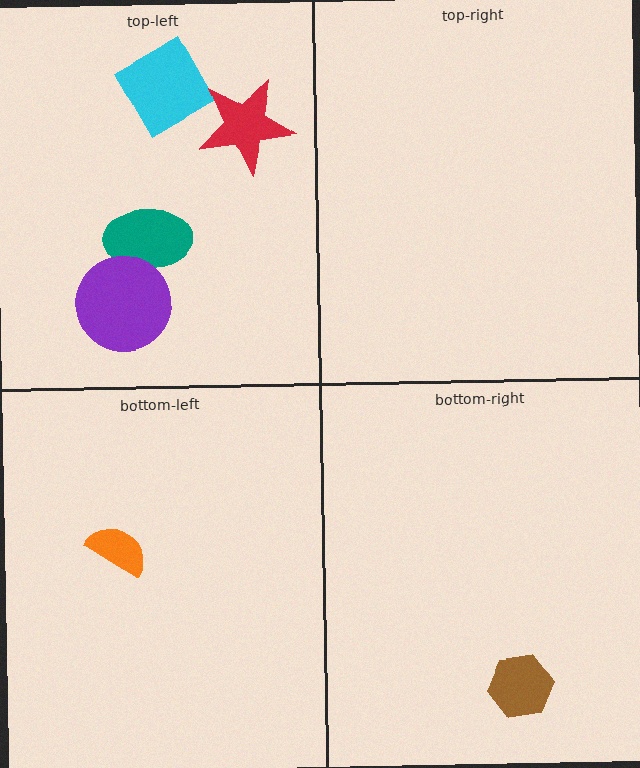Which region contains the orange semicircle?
The bottom-left region.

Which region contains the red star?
The top-left region.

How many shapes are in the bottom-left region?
1.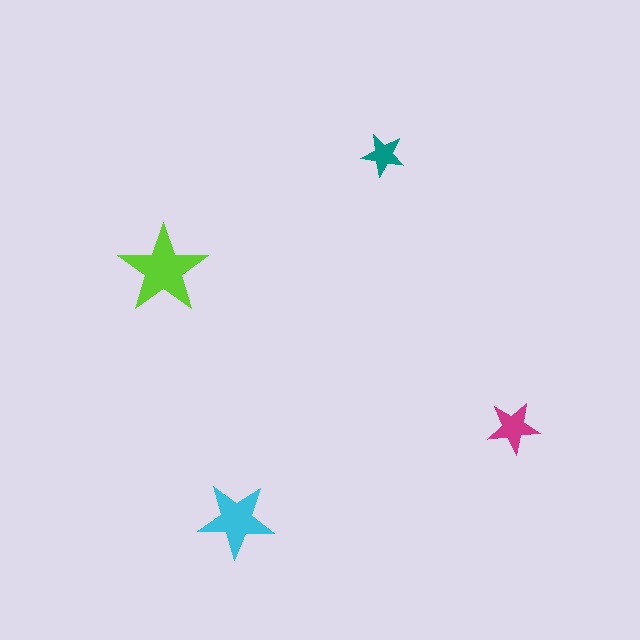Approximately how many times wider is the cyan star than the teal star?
About 2 times wider.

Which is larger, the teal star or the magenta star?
The magenta one.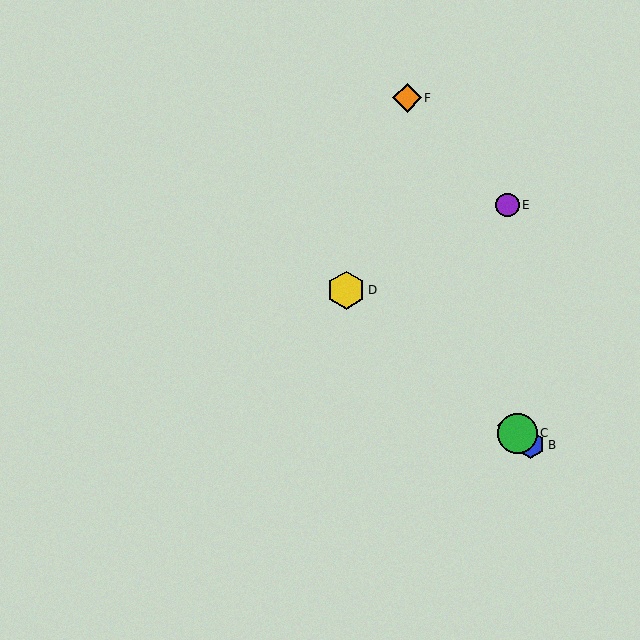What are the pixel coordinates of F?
Object F is at (407, 98).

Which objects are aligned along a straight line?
Objects A, B, C, D are aligned along a straight line.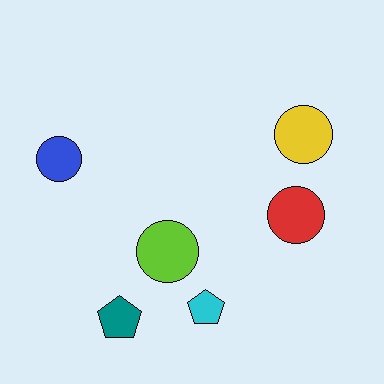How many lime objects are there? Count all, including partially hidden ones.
There is 1 lime object.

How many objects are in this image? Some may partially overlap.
There are 6 objects.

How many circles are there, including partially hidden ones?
There are 4 circles.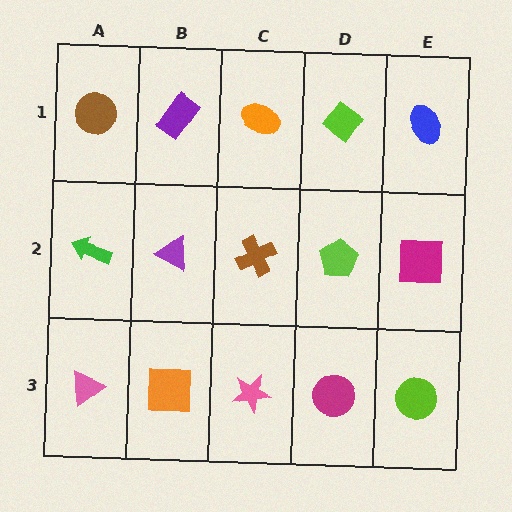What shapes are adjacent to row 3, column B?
A purple triangle (row 2, column B), a pink triangle (row 3, column A), a pink star (row 3, column C).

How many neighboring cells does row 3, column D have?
3.